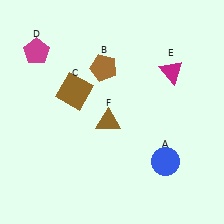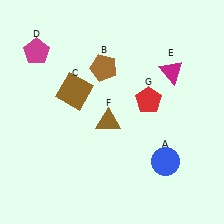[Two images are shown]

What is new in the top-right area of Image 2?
A red pentagon (G) was added in the top-right area of Image 2.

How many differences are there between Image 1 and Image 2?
There is 1 difference between the two images.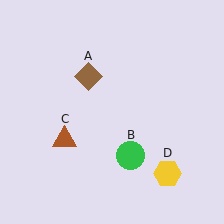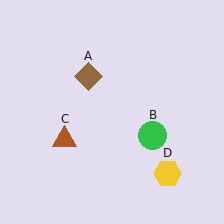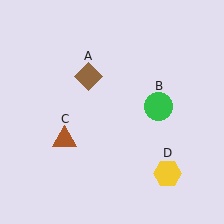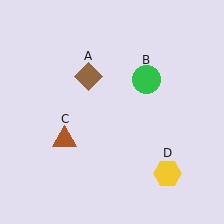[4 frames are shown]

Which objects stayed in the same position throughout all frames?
Brown diamond (object A) and brown triangle (object C) and yellow hexagon (object D) remained stationary.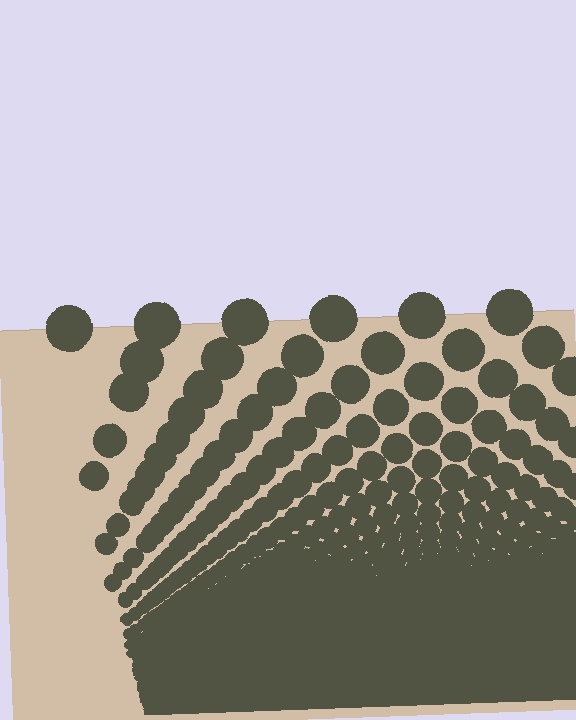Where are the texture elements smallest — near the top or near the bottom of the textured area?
Near the bottom.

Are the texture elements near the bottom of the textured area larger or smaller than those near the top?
Smaller. The gradient is inverted — elements near the bottom are smaller and denser.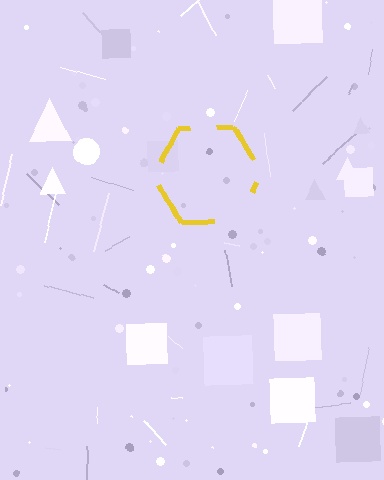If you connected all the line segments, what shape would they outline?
They would outline a hexagon.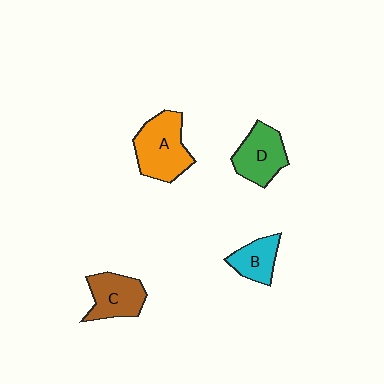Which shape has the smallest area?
Shape B (cyan).